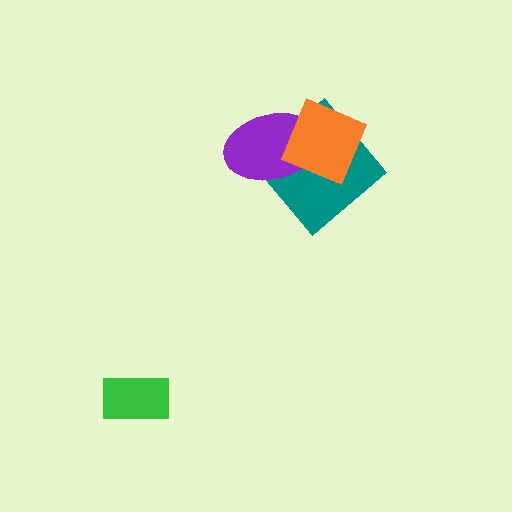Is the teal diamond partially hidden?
Yes, it is partially covered by another shape.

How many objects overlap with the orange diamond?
2 objects overlap with the orange diamond.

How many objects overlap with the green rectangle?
0 objects overlap with the green rectangle.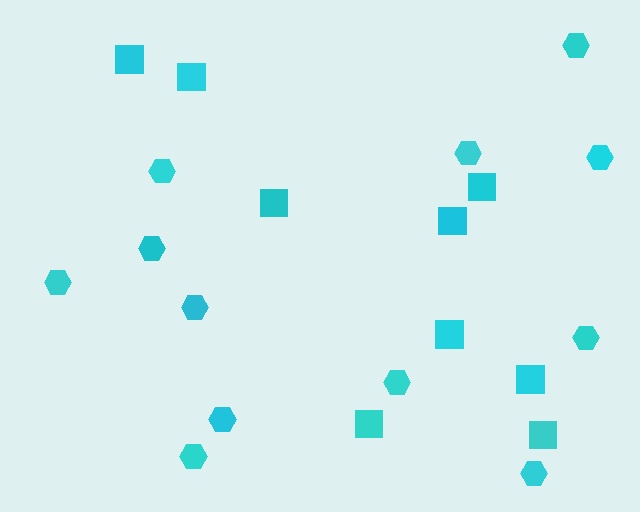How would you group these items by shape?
There are 2 groups: one group of squares (9) and one group of hexagons (12).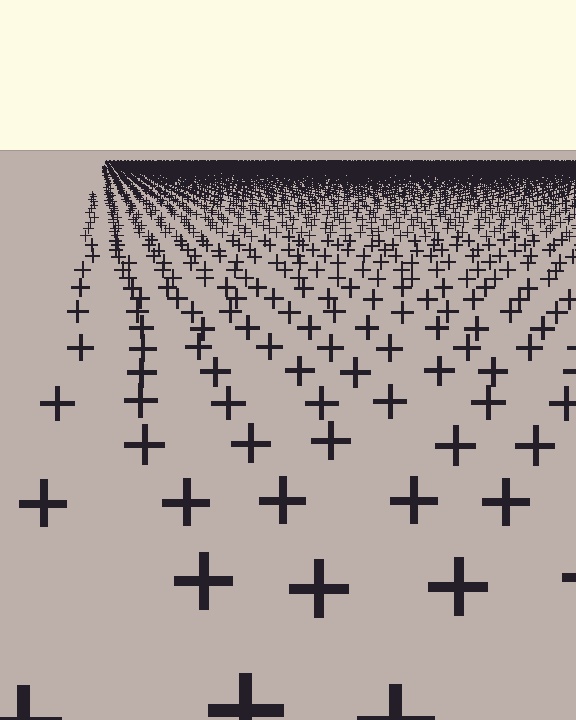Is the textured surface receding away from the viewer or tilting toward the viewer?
The surface is receding away from the viewer. Texture elements get smaller and denser toward the top.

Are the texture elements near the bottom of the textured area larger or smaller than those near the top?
Larger. Near the bottom, elements are closer to the viewer and appear at a bigger on-screen size.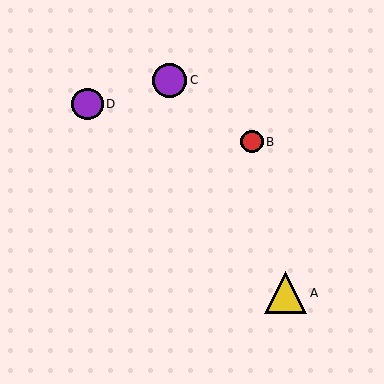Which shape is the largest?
The yellow triangle (labeled A) is the largest.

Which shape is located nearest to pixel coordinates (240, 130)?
The red circle (labeled B) at (252, 142) is nearest to that location.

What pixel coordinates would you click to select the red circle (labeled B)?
Click at (252, 142) to select the red circle B.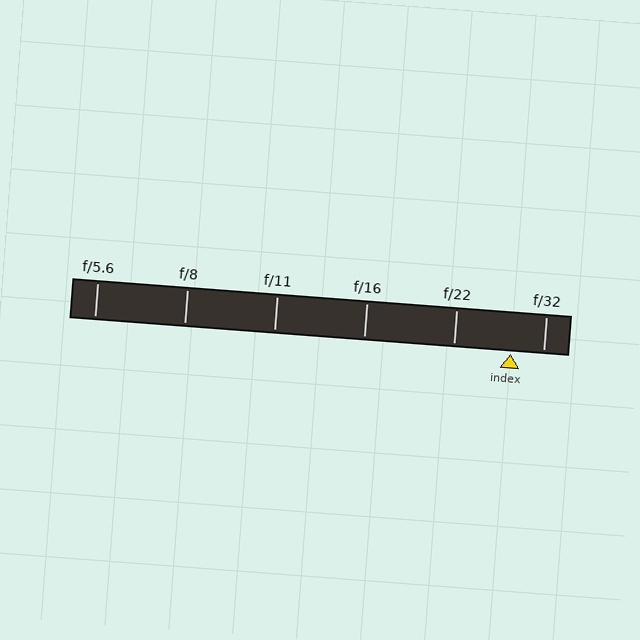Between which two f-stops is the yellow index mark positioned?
The index mark is between f/22 and f/32.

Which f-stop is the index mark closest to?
The index mark is closest to f/32.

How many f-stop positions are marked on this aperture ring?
There are 6 f-stop positions marked.